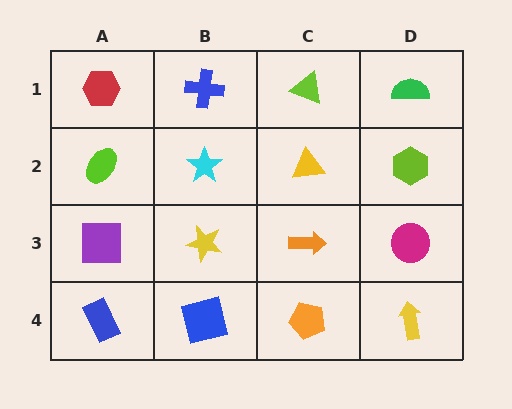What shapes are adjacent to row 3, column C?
A yellow triangle (row 2, column C), an orange pentagon (row 4, column C), a yellow star (row 3, column B), a magenta circle (row 3, column D).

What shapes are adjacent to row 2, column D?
A green semicircle (row 1, column D), a magenta circle (row 3, column D), a yellow triangle (row 2, column C).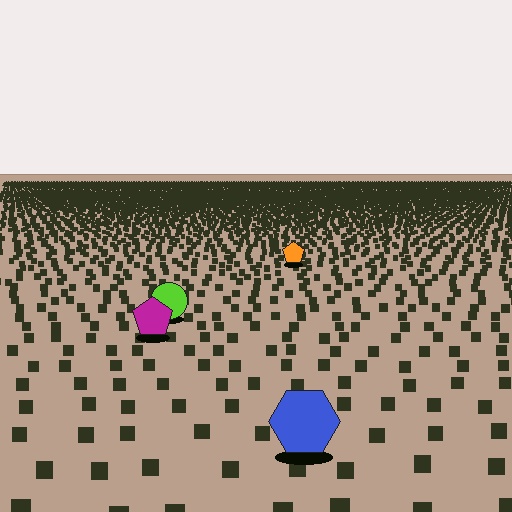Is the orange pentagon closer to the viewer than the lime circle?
No. The lime circle is closer — you can tell from the texture gradient: the ground texture is coarser near it.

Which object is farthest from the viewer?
The orange pentagon is farthest from the viewer. It appears smaller and the ground texture around it is denser.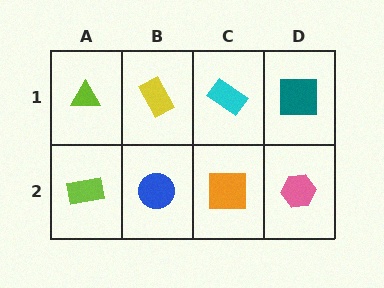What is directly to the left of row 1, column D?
A cyan rectangle.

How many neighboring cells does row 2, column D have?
2.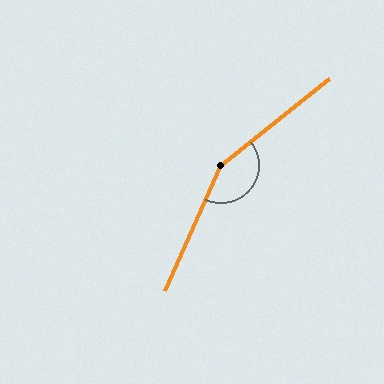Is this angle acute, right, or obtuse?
It is obtuse.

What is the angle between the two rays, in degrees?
Approximately 153 degrees.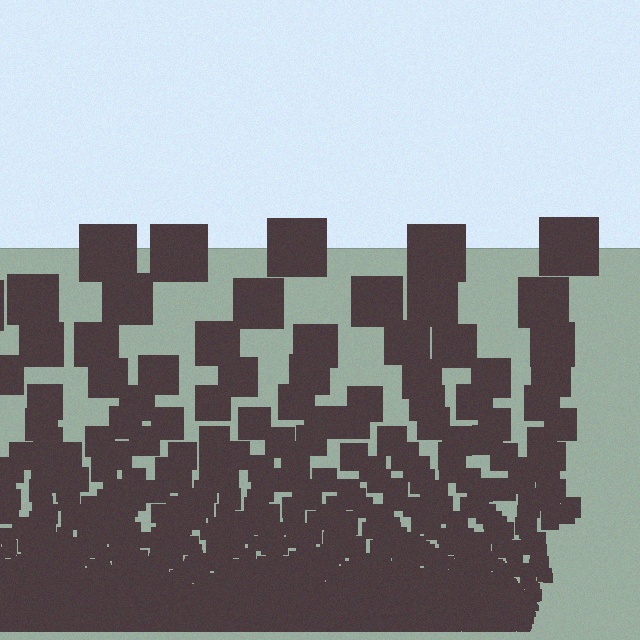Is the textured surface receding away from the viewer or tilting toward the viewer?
The surface appears to tilt toward the viewer. Texture elements get larger and sparser toward the top.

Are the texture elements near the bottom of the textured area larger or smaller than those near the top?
Smaller. The gradient is inverted — elements near the bottom are smaller and denser.